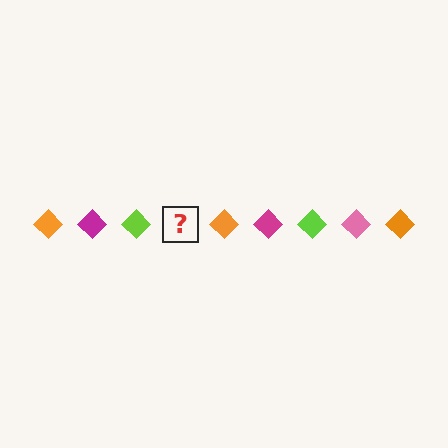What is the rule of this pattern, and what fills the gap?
The rule is that the pattern cycles through orange, magenta, lime, pink diamonds. The gap should be filled with a pink diamond.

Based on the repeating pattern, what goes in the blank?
The blank should be a pink diamond.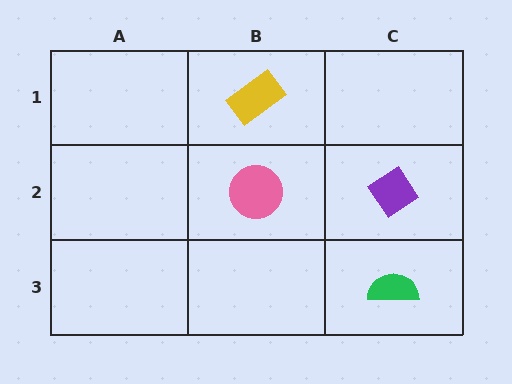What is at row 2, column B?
A pink circle.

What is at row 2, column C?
A purple diamond.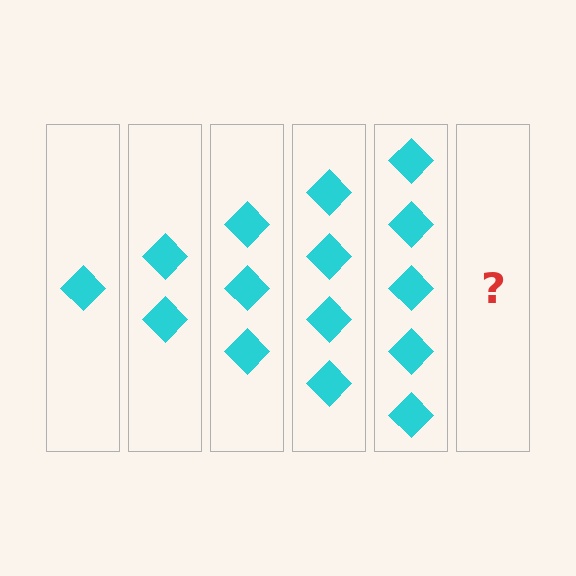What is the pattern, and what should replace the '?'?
The pattern is that each step adds one more diamond. The '?' should be 6 diamonds.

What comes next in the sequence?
The next element should be 6 diamonds.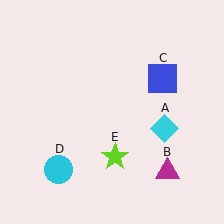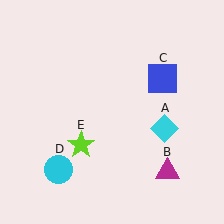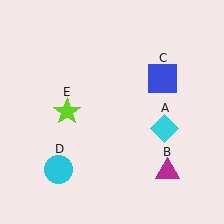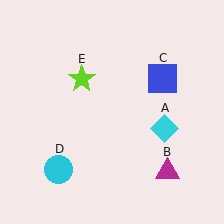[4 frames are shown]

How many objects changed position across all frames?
1 object changed position: lime star (object E).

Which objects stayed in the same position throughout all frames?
Cyan diamond (object A) and magenta triangle (object B) and blue square (object C) and cyan circle (object D) remained stationary.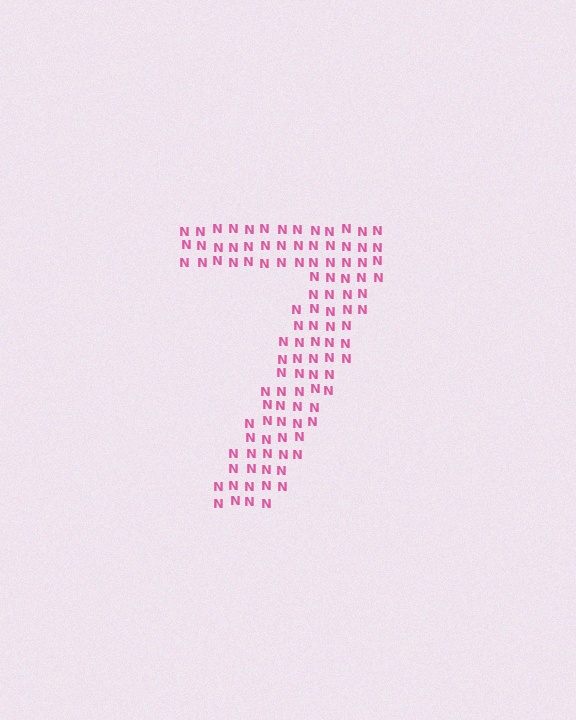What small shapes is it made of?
It is made of small letter N's.